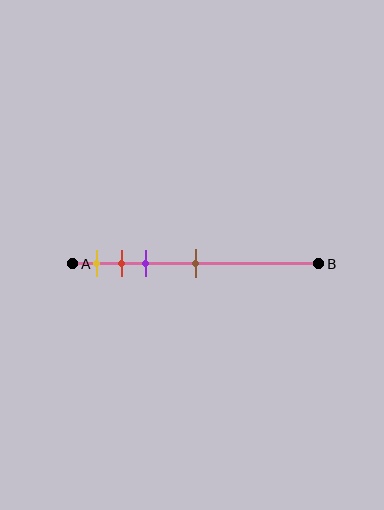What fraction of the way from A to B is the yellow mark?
The yellow mark is approximately 10% (0.1) of the way from A to B.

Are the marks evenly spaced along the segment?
No, the marks are not evenly spaced.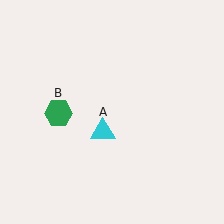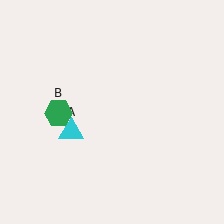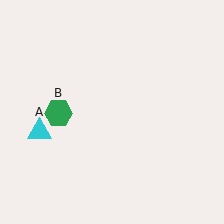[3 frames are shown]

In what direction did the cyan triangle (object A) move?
The cyan triangle (object A) moved left.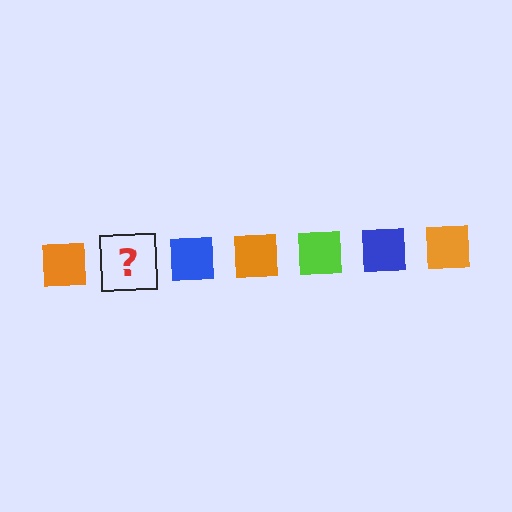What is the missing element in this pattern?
The missing element is a lime square.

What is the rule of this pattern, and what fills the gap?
The rule is that the pattern cycles through orange, lime, blue squares. The gap should be filled with a lime square.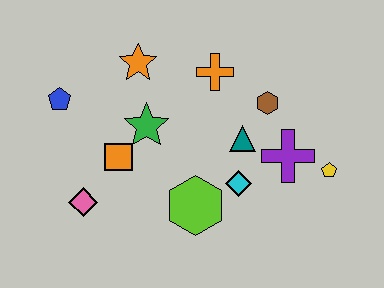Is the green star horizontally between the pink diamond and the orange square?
No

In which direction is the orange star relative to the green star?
The orange star is above the green star.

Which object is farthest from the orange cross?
The pink diamond is farthest from the orange cross.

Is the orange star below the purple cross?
No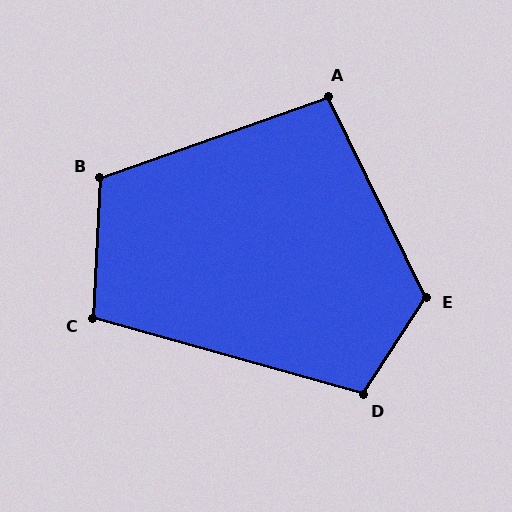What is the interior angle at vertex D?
Approximately 107 degrees (obtuse).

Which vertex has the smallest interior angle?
A, at approximately 97 degrees.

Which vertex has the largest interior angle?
E, at approximately 121 degrees.